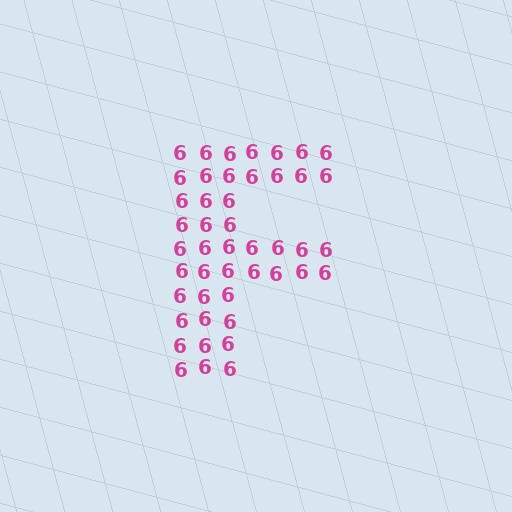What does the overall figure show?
The overall figure shows the letter F.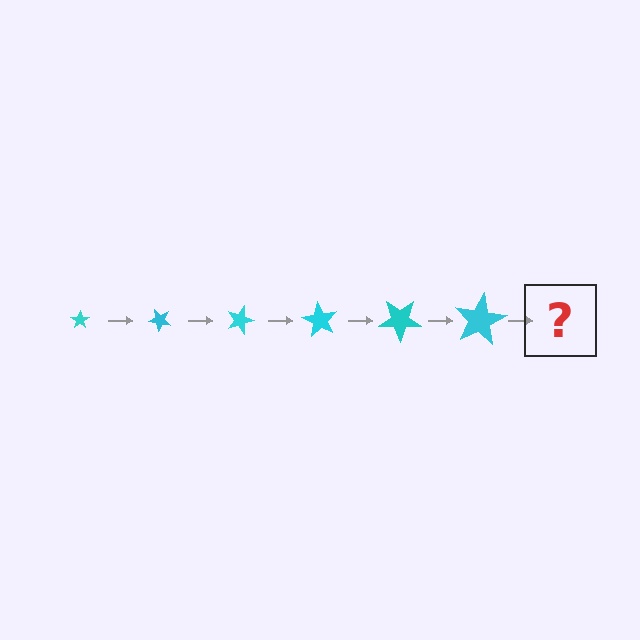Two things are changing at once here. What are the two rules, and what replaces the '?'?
The two rules are that the star grows larger each step and it rotates 45 degrees each step. The '?' should be a star, larger than the previous one and rotated 270 degrees from the start.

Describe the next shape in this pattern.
It should be a star, larger than the previous one and rotated 270 degrees from the start.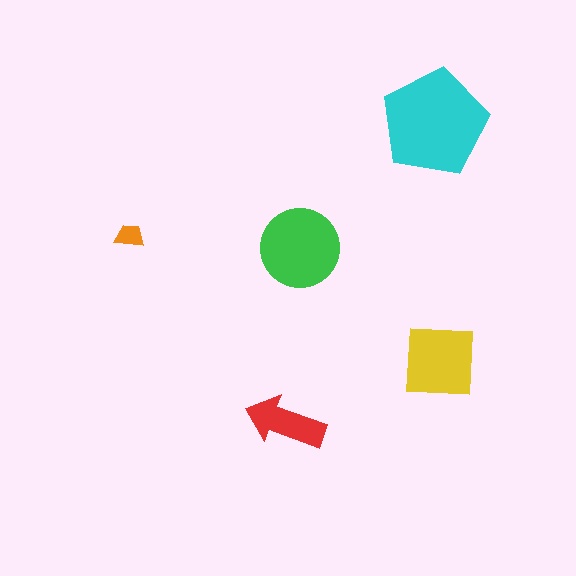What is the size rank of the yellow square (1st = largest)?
3rd.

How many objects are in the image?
There are 5 objects in the image.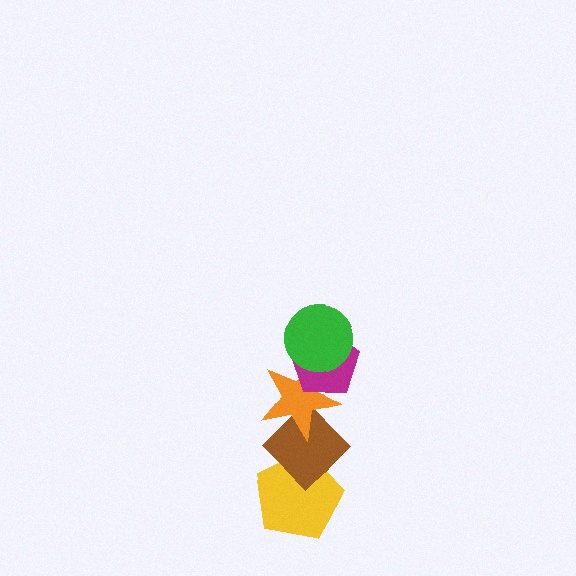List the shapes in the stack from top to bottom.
From top to bottom: the green circle, the magenta pentagon, the orange star, the brown diamond, the yellow pentagon.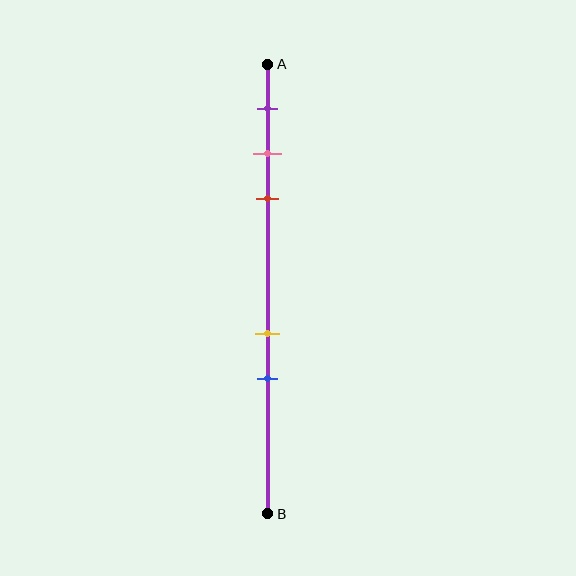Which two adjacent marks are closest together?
The pink and red marks are the closest adjacent pair.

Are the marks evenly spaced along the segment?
No, the marks are not evenly spaced.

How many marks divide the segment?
There are 5 marks dividing the segment.